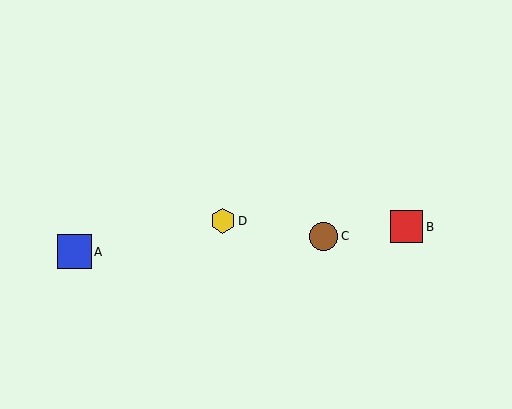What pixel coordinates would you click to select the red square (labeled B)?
Click at (407, 227) to select the red square B.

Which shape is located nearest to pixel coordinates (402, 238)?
The red square (labeled B) at (407, 227) is nearest to that location.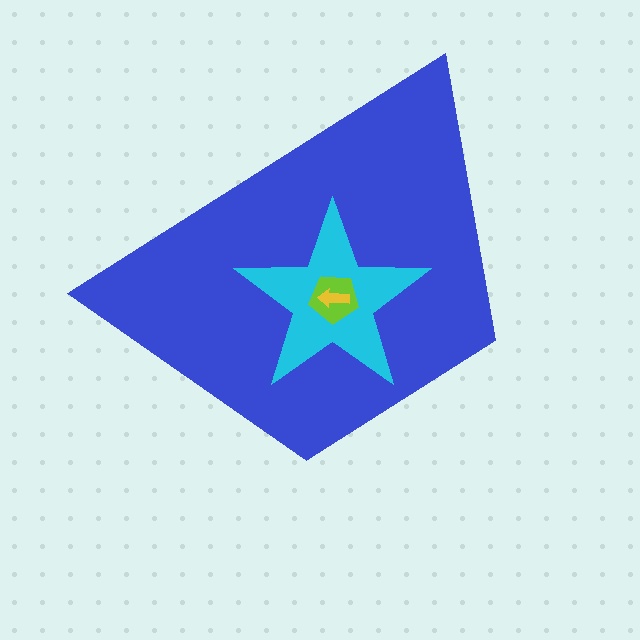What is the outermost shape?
The blue trapezoid.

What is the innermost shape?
The yellow arrow.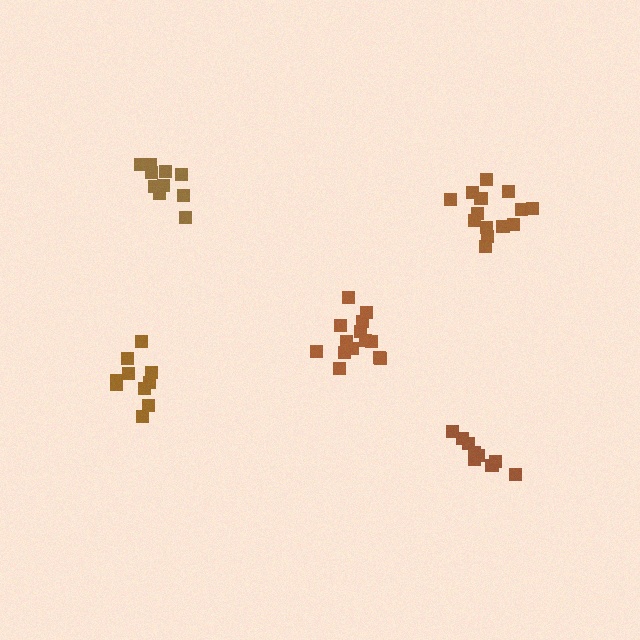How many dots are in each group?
Group 1: 10 dots, Group 2: 10 dots, Group 3: 14 dots, Group 4: 9 dots, Group 5: 14 dots (57 total).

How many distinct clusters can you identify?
There are 5 distinct clusters.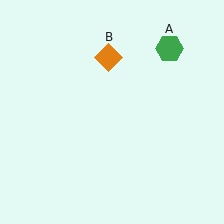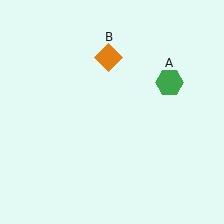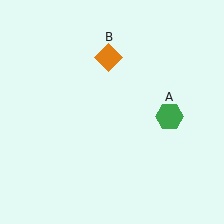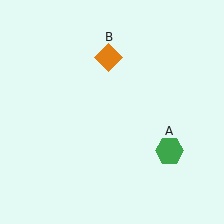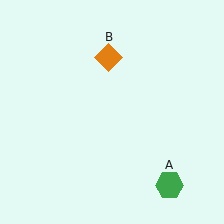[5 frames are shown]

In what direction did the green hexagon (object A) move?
The green hexagon (object A) moved down.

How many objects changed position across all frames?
1 object changed position: green hexagon (object A).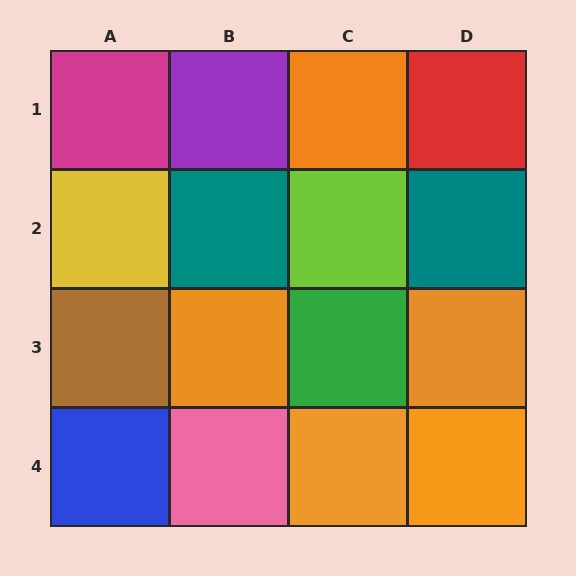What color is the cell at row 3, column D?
Orange.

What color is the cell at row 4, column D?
Orange.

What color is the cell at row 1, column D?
Red.